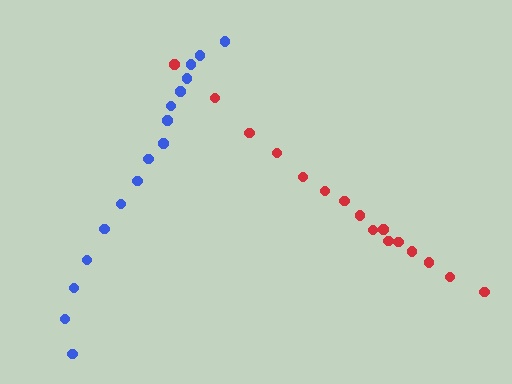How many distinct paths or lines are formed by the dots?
There are 2 distinct paths.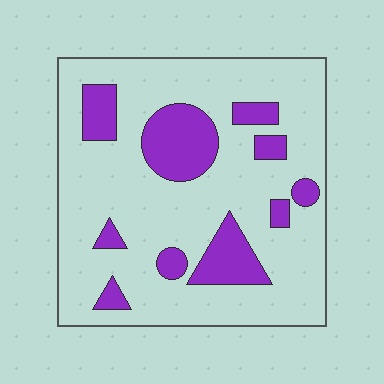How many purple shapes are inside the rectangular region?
10.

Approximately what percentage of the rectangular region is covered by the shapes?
Approximately 20%.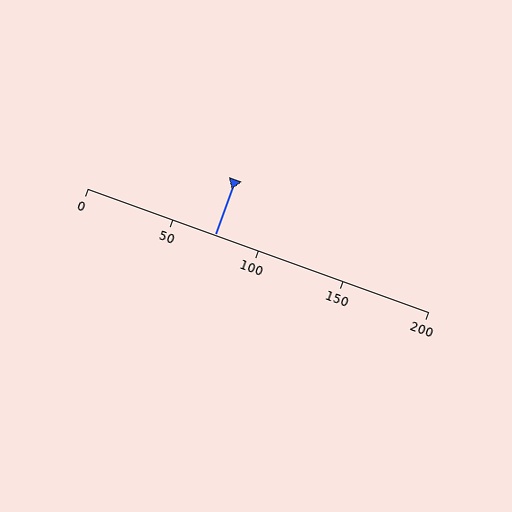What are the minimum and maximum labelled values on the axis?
The axis runs from 0 to 200.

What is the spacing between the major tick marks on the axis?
The major ticks are spaced 50 apart.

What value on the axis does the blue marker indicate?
The marker indicates approximately 75.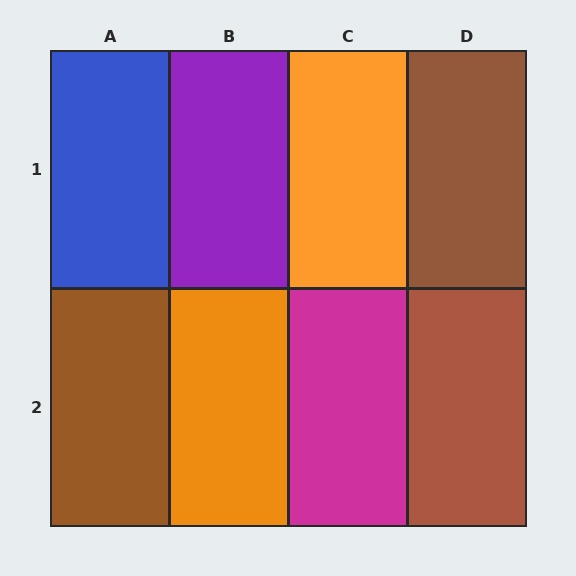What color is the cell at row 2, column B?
Orange.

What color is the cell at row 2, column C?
Magenta.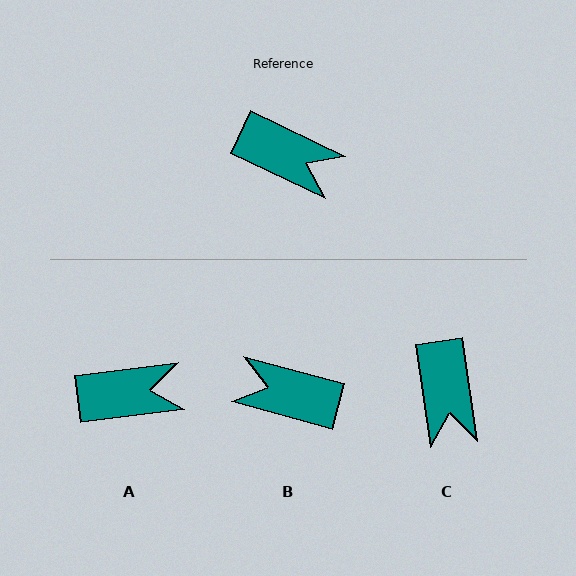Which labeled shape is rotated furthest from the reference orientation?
B, about 170 degrees away.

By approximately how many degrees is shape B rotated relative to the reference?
Approximately 170 degrees clockwise.